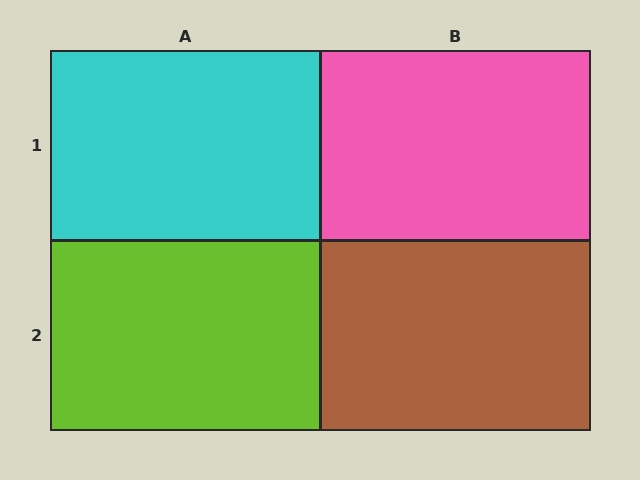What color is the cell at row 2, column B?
Brown.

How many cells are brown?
1 cell is brown.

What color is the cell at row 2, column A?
Lime.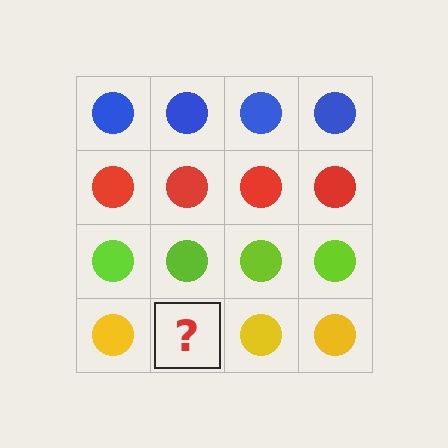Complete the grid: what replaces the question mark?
The question mark should be replaced with a yellow circle.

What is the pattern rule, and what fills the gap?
The rule is that each row has a consistent color. The gap should be filled with a yellow circle.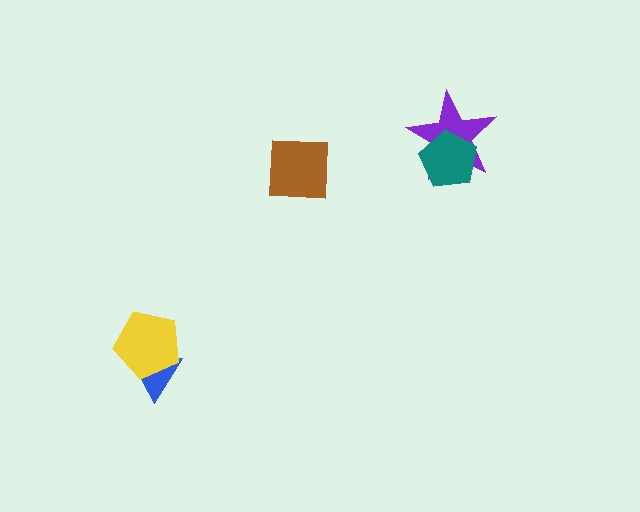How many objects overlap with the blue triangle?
1 object overlaps with the blue triangle.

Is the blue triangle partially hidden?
Yes, it is partially covered by another shape.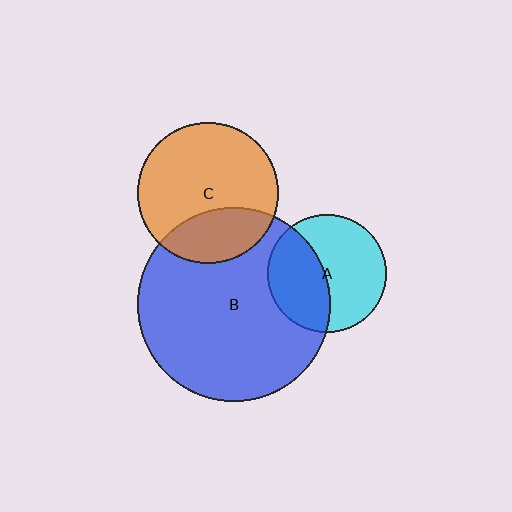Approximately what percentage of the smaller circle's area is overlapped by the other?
Approximately 30%.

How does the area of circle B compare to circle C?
Approximately 1.9 times.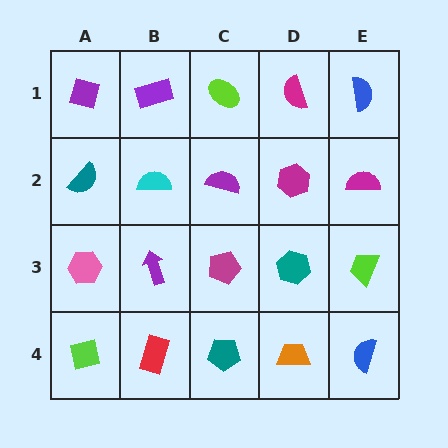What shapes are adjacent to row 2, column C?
A lime ellipse (row 1, column C), a magenta pentagon (row 3, column C), a cyan semicircle (row 2, column B), a magenta hexagon (row 2, column D).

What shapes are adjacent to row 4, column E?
A lime trapezoid (row 3, column E), an orange trapezoid (row 4, column D).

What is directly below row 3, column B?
A red rectangle.